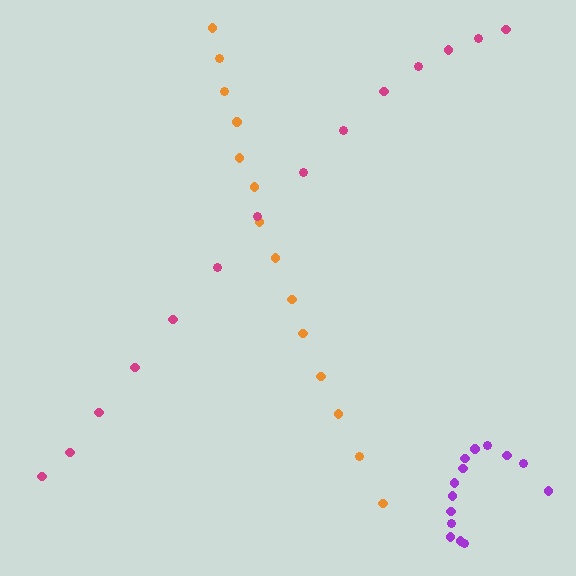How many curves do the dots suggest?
There are 3 distinct paths.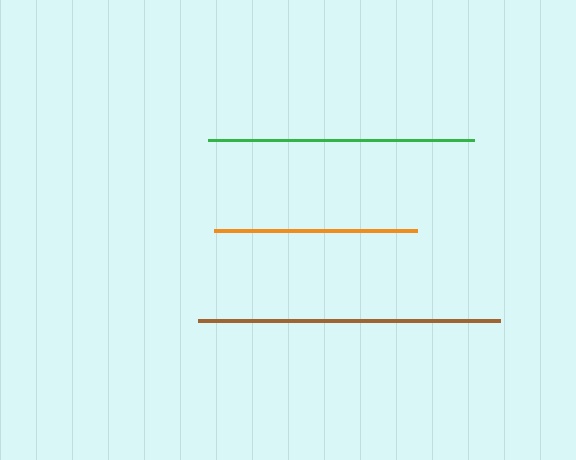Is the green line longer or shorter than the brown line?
The brown line is longer than the green line.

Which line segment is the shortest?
The orange line is the shortest at approximately 202 pixels.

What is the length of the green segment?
The green segment is approximately 266 pixels long.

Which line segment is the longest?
The brown line is the longest at approximately 302 pixels.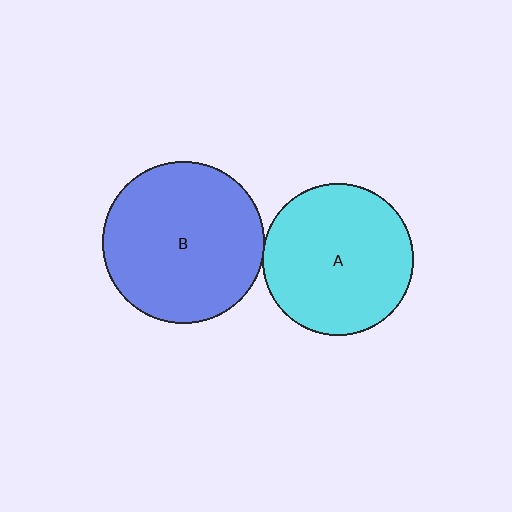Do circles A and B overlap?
Yes.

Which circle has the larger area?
Circle B (blue).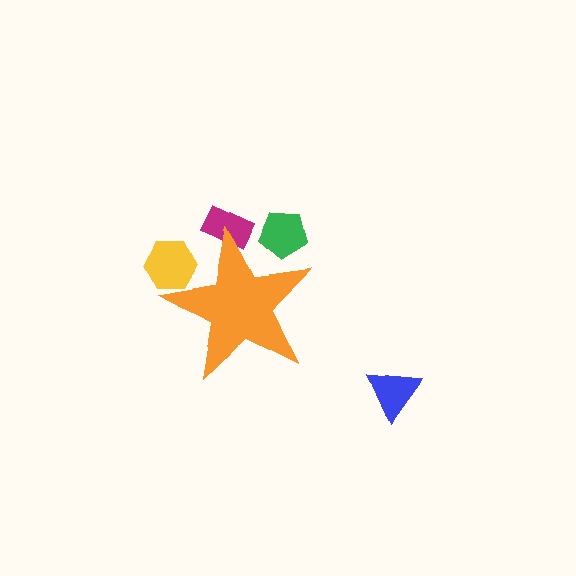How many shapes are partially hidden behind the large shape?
3 shapes are partially hidden.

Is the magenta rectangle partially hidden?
Yes, the magenta rectangle is partially hidden behind the orange star.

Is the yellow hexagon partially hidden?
Yes, the yellow hexagon is partially hidden behind the orange star.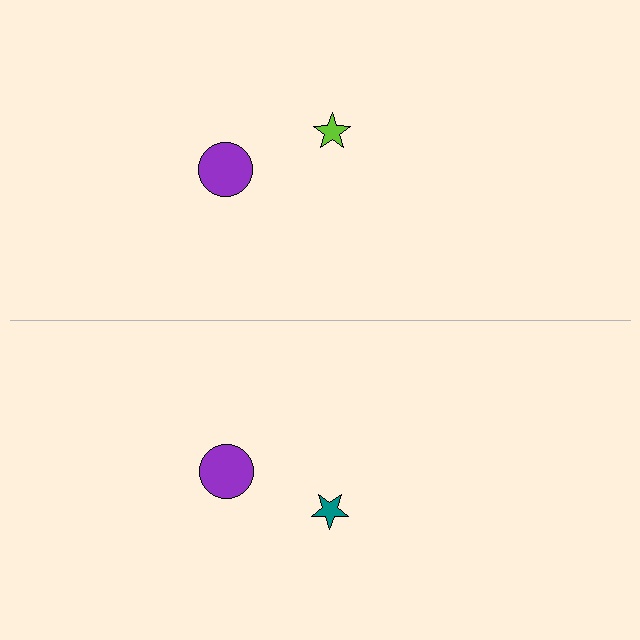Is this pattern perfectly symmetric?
No, the pattern is not perfectly symmetric. The teal star on the bottom side breaks the symmetry — its mirror counterpart is lime.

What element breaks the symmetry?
The teal star on the bottom side breaks the symmetry — its mirror counterpart is lime.